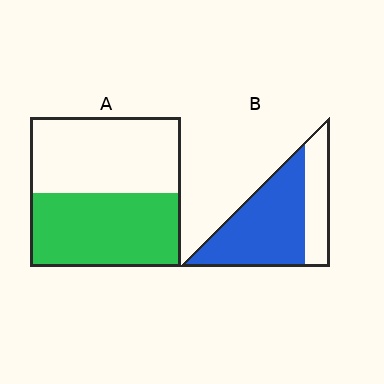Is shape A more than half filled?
Roughly half.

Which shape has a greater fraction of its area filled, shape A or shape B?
Shape B.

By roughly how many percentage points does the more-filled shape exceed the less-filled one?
By roughly 20 percentage points (B over A).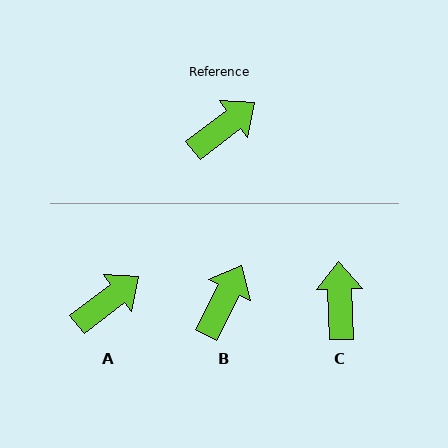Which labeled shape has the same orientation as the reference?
A.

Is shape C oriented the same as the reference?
No, it is off by about 55 degrees.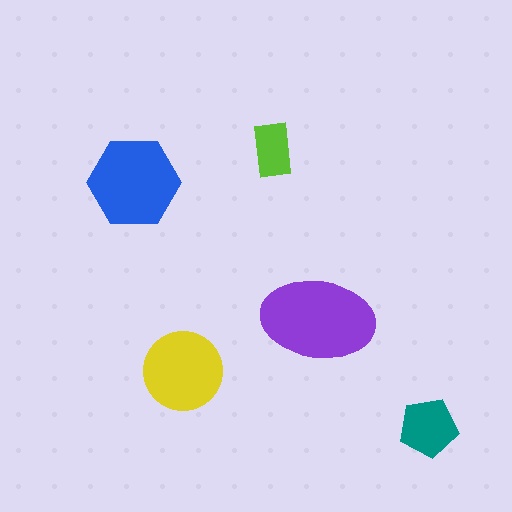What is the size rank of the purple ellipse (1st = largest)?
1st.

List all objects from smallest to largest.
The lime rectangle, the teal pentagon, the yellow circle, the blue hexagon, the purple ellipse.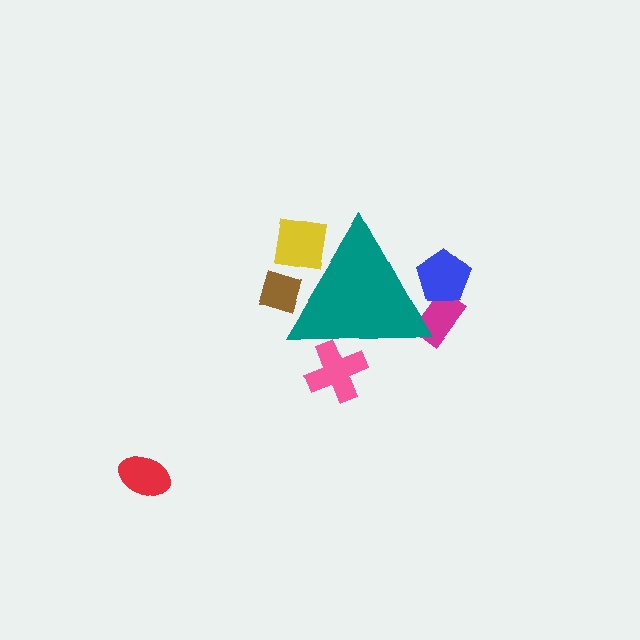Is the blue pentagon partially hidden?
Yes, the blue pentagon is partially hidden behind the teal triangle.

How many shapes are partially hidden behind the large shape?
5 shapes are partially hidden.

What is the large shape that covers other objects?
A teal triangle.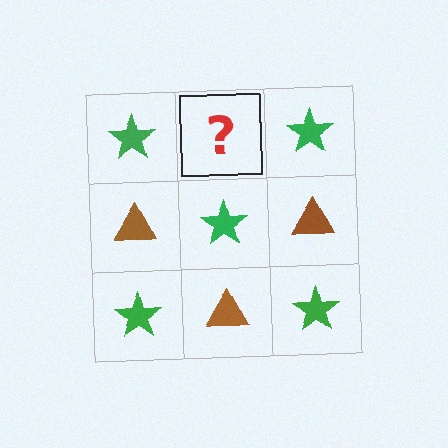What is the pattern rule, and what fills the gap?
The rule is that it alternates green star and brown triangle in a checkerboard pattern. The gap should be filled with a brown triangle.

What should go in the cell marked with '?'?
The missing cell should contain a brown triangle.